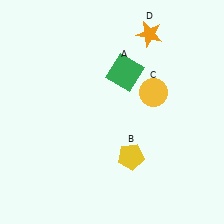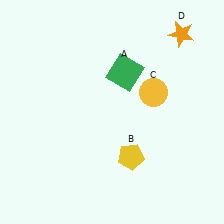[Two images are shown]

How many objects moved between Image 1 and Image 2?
1 object moved between the two images.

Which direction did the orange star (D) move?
The orange star (D) moved right.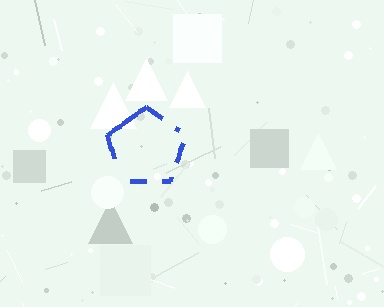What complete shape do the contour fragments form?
The contour fragments form a pentagon.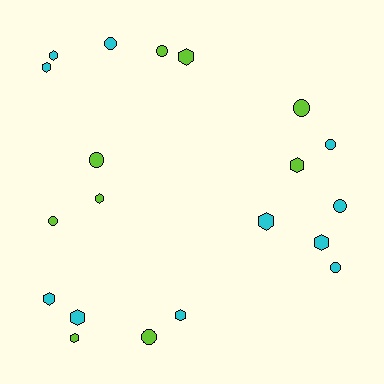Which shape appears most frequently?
Hexagon, with 11 objects.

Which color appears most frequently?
Cyan, with 11 objects.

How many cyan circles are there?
There are 4 cyan circles.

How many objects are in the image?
There are 20 objects.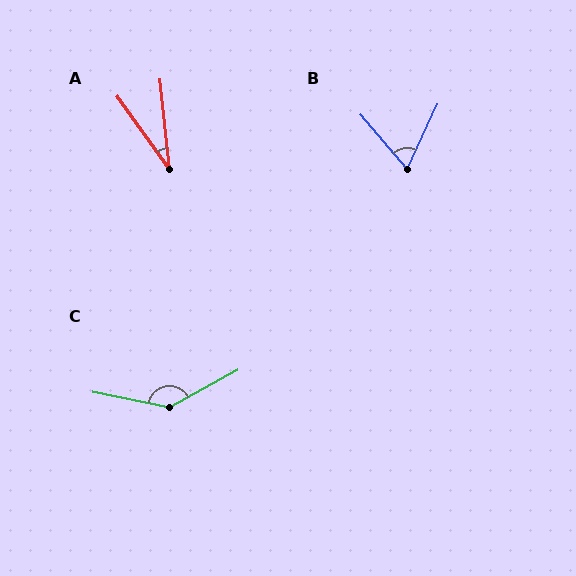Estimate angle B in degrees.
Approximately 66 degrees.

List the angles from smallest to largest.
A (29°), B (66°), C (140°).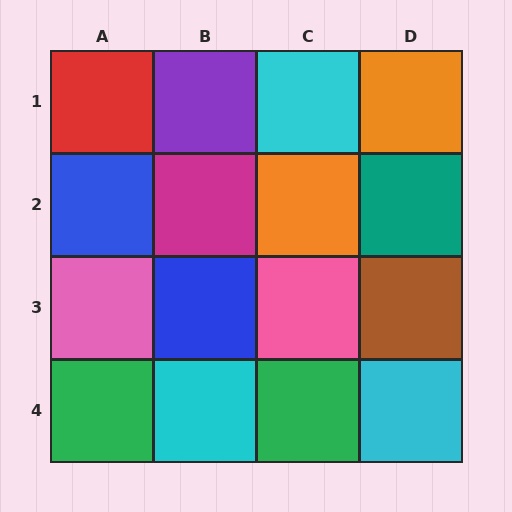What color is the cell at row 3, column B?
Blue.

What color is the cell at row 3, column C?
Pink.